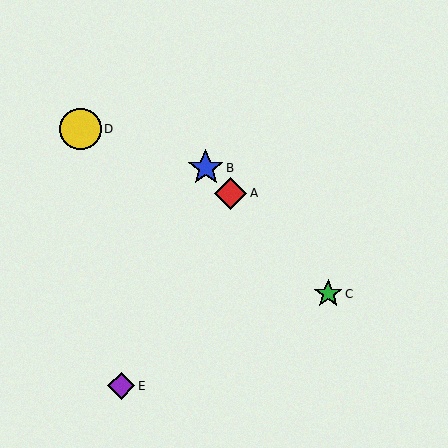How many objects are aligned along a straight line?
3 objects (A, B, C) are aligned along a straight line.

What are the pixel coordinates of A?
Object A is at (231, 193).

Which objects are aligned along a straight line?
Objects A, B, C are aligned along a straight line.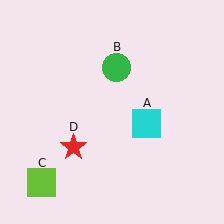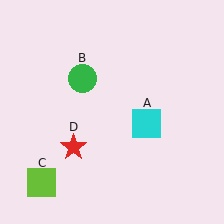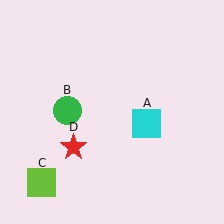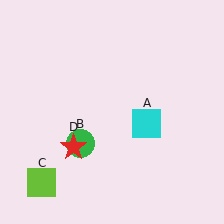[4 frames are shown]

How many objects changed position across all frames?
1 object changed position: green circle (object B).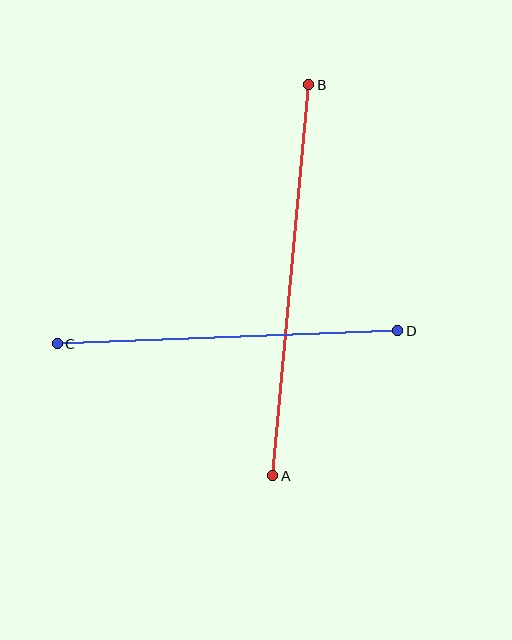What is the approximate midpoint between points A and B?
The midpoint is at approximately (291, 280) pixels.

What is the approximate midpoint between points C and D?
The midpoint is at approximately (227, 337) pixels.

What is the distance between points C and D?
The distance is approximately 341 pixels.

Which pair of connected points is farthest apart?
Points A and B are farthest apart.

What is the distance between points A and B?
The distance is approximately 393 pixels.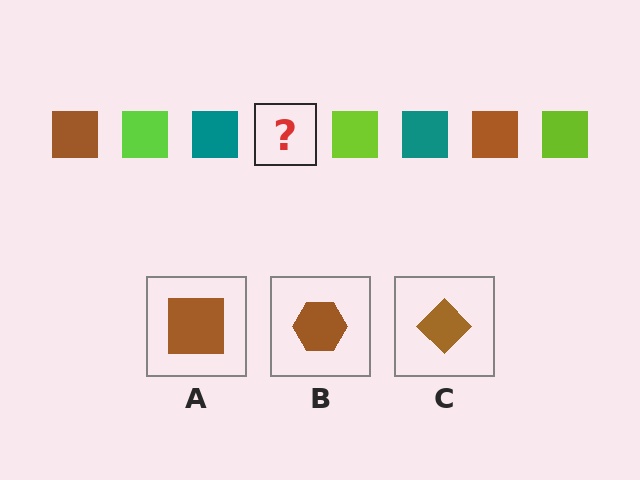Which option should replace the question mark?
Option A.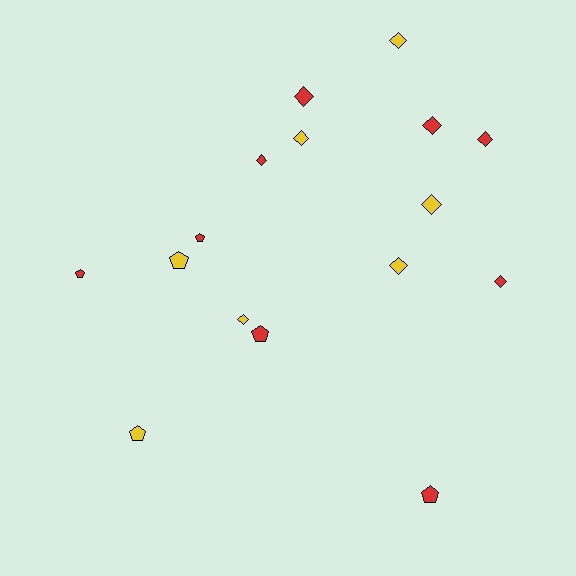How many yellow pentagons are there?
There are 2 yellow pentagons.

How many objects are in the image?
There are 16 objects.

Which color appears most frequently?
Red, with 9 objects.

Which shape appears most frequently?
Diamond, with 10 objects.